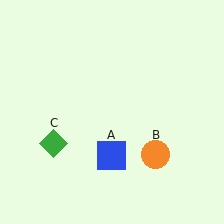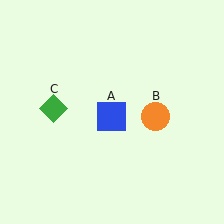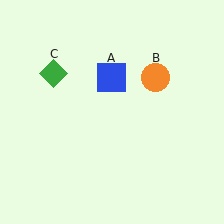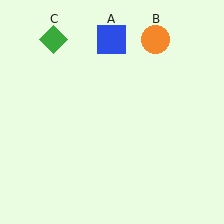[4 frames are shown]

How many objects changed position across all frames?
3 objects changed position: blue square (object A), orange circle (object B), green diamond (object C).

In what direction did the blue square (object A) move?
The blue square (object A) moved up.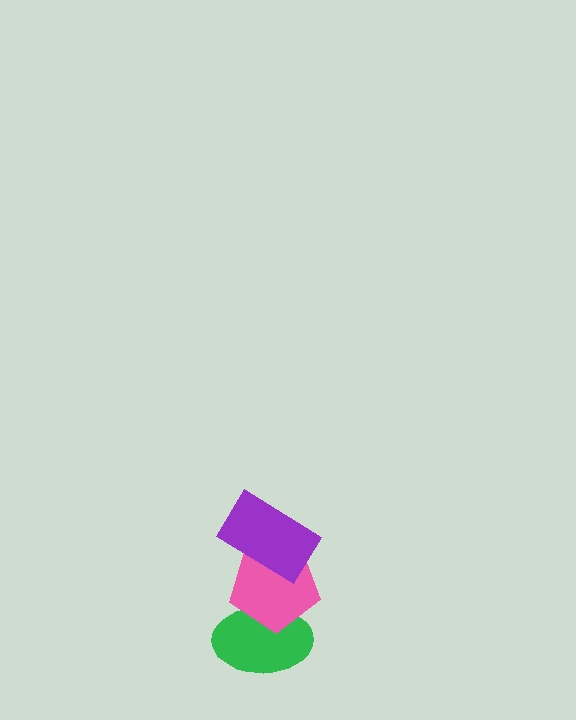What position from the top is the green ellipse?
The green ellipse is 3rd from the top.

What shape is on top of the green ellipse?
The pink pentagon is on top of the green ellipse.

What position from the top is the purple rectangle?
The purple rectangle is 1st from the top.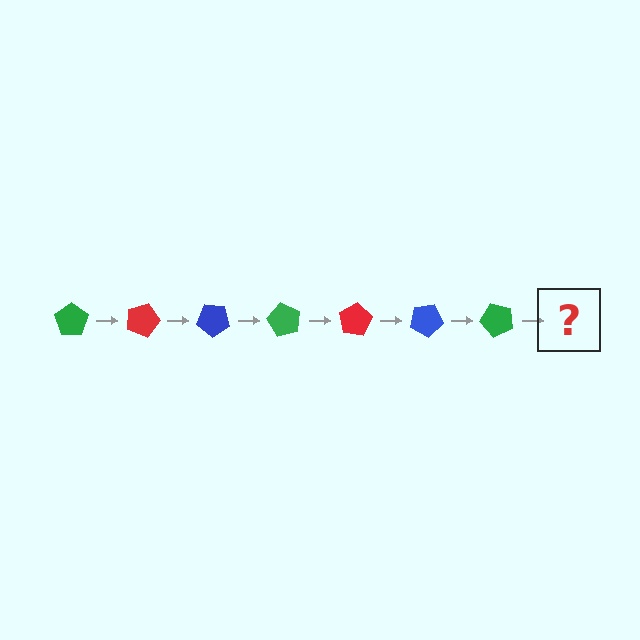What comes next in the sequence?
The next element should be a red pentagon, rotated 140 degrees from the start.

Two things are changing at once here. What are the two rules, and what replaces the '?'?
The two rules are that it rotates 20 degrees each step and the color cycles through green, red, and blue. The '?' should be a red pentagon, rotated 140 degrees from the start.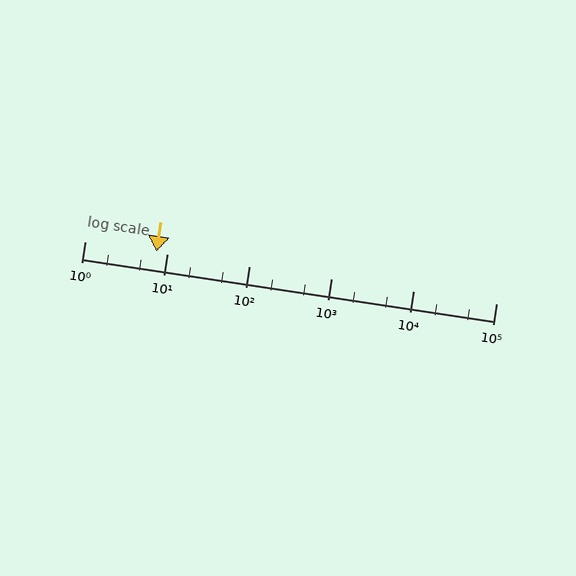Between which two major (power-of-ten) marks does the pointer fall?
The pointer is between 1 and 10.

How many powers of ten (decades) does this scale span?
The scale spans 5 decades, from 1 to 100000.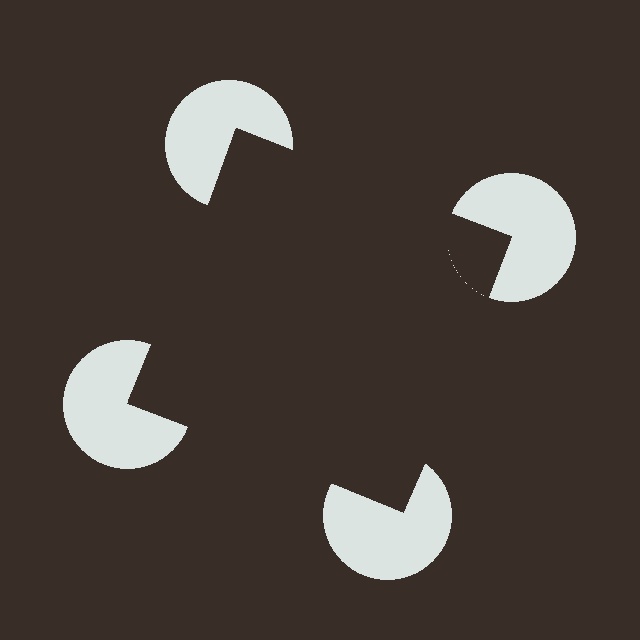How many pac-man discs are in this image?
There are 4 — one at each vertex of the illusory square.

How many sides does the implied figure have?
4 sides.